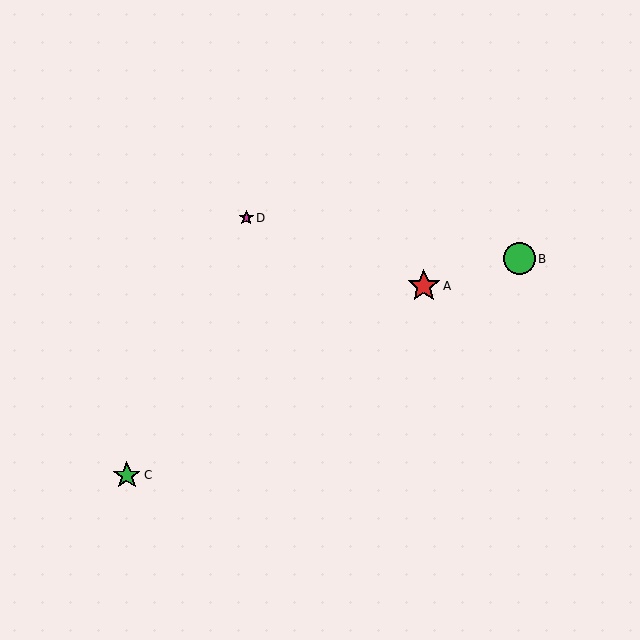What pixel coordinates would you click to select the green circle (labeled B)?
Click at (519, 259) to select the green circle B.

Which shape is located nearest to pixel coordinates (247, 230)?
The magenta star (labeled D) at (246, 218) is nearest to that location.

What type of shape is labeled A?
Shape A is a red star.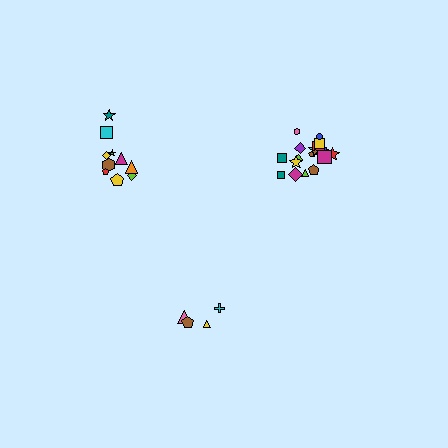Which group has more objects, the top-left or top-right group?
The top-right group.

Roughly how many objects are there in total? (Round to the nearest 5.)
Roughly 30 objects in total.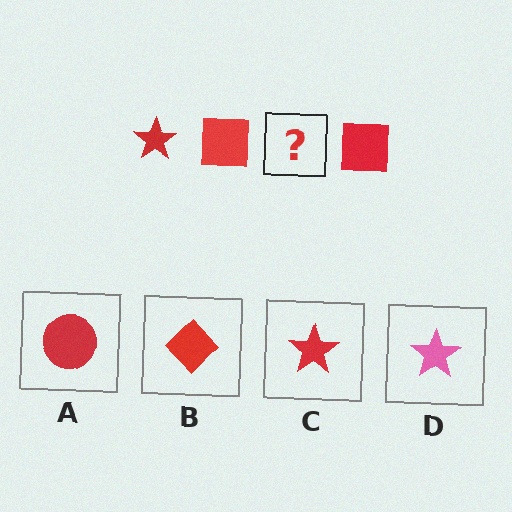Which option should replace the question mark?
Option C.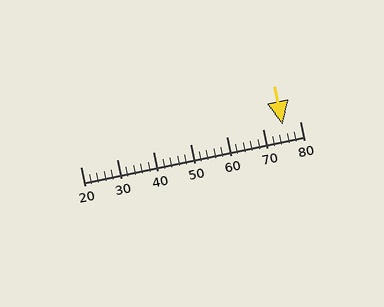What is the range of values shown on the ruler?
The ruler shows values from 20 to 80.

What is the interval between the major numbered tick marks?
The major tick marks are spaced 10 units apart.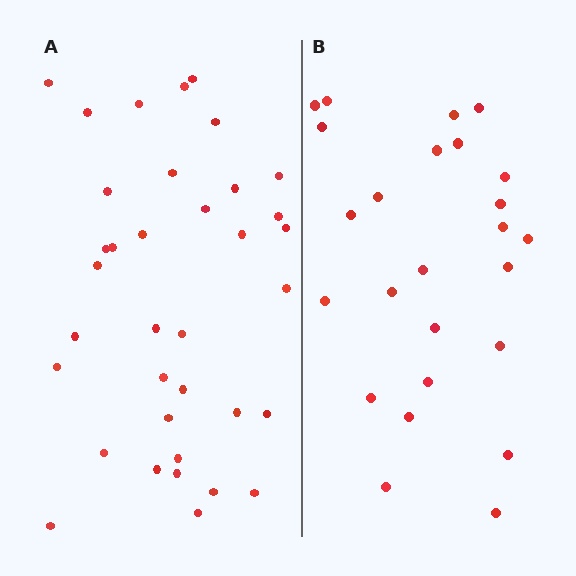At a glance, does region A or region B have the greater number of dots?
Region A (the left region) has more dots.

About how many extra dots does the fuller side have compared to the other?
Region A has roughly 12 or so more dots than region B.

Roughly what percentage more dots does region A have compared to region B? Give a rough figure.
About 45% more.